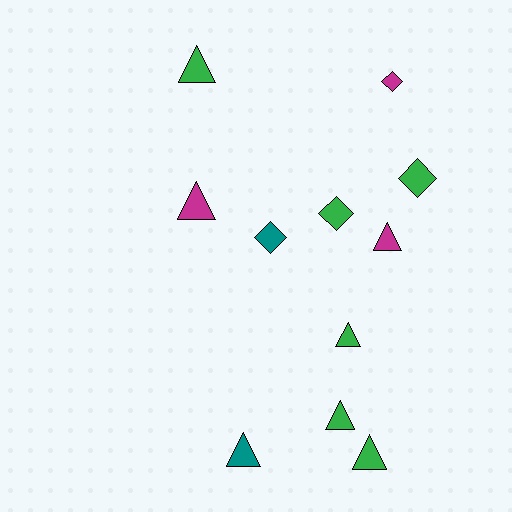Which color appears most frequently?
Green, with 6 objects.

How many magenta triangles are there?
There are 2 magenta triangles.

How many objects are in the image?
There are 11 objects.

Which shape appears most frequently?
Triangle, with 7 objects.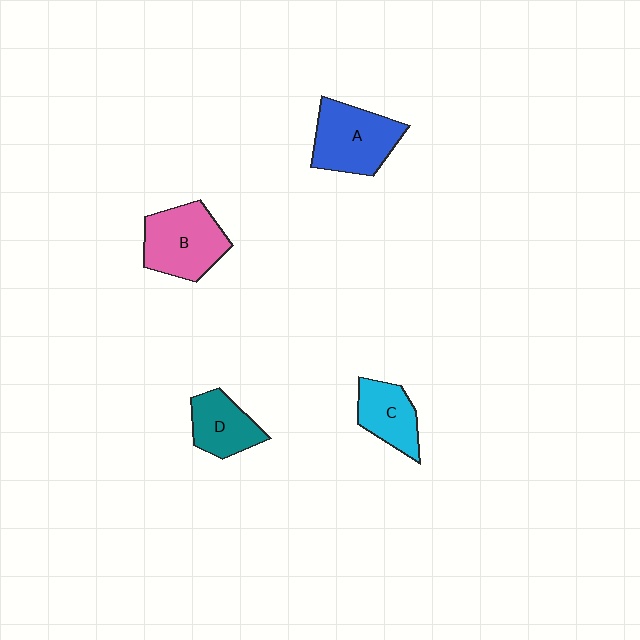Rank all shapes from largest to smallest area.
From largest to smallest: A (blue), B (pink), D (teal), C (cyan).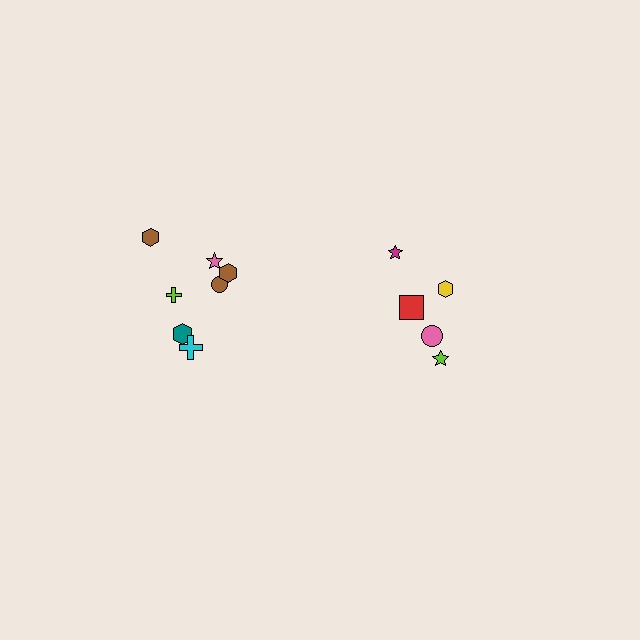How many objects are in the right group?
There are 5 objects.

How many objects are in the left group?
There are 7 objects.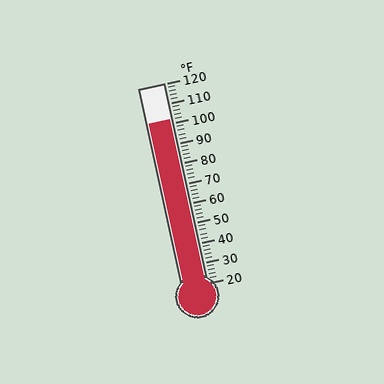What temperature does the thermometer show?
The thermometer shows approximately 102°F.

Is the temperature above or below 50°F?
The temperature is above 50°F.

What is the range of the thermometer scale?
The thermometer scale ranges from 20°F to 120°F.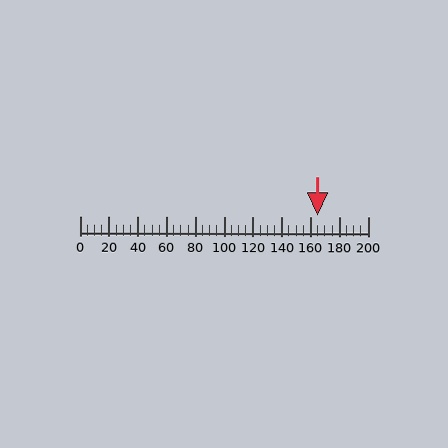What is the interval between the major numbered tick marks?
The major tick marks are spaced 20 units apart.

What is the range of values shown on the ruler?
The ruler shows values from 0 to 200.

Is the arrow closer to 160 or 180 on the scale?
The arrow is closer to 160.